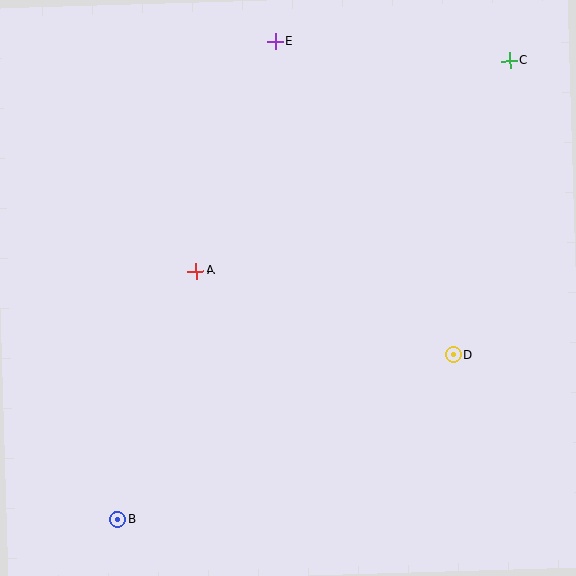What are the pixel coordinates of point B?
Point B is at (118, 519).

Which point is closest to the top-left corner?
Point E is closest to the top-left corner.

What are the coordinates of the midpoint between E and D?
The midpoint between E and D is at (364, 198).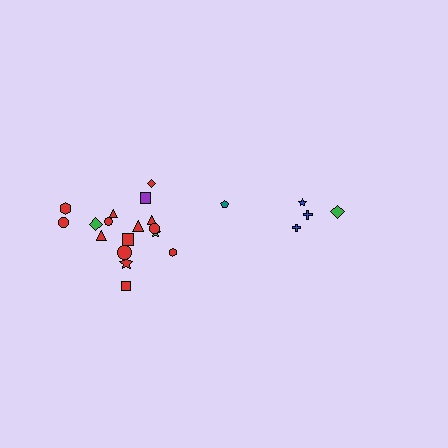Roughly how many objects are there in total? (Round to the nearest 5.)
Roughly 20 objects in total.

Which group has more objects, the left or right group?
The left group.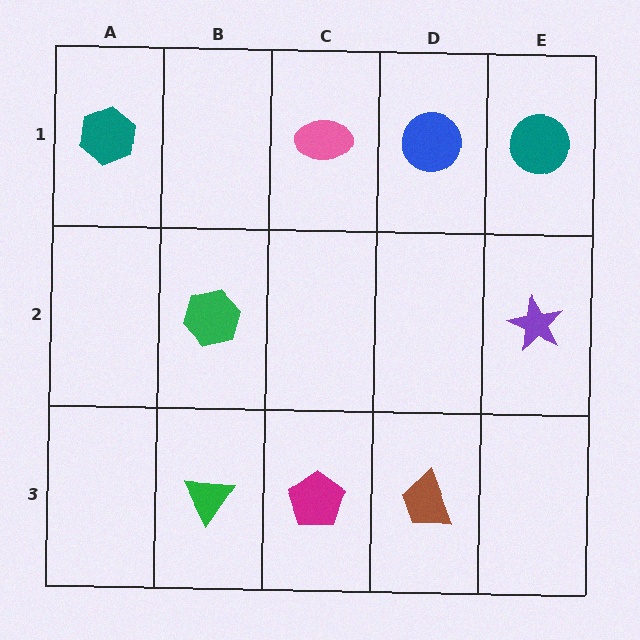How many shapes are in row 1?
4 shapes.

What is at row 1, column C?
A pink ellipse.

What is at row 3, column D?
A brown trapezoid.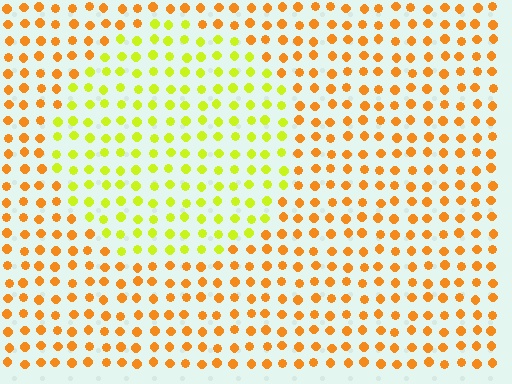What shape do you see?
I see a circle.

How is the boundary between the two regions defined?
The boundary is defined purely by a slight shift in hue (about 42 degrees). Spacing, size, and orientation are identical on both sides.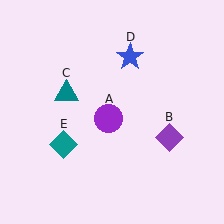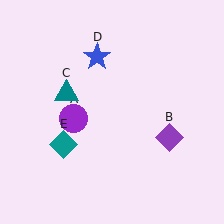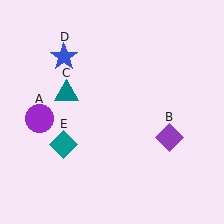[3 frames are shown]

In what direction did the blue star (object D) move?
The blue star (object D) moved left.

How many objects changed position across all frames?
2 objects changed position: purple circle (object A), blue star (object D).